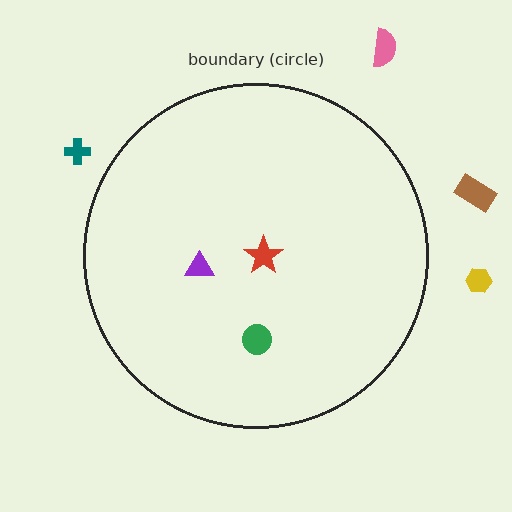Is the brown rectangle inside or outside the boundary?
Outside.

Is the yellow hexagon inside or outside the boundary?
Outside.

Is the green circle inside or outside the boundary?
Inside.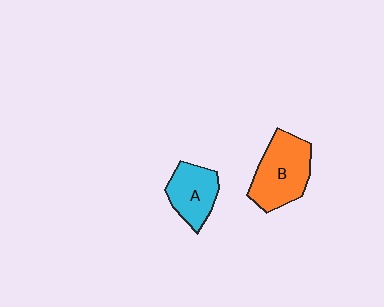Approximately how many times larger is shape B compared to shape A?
Approximately 1.4 times.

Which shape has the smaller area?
Shape A (cyan).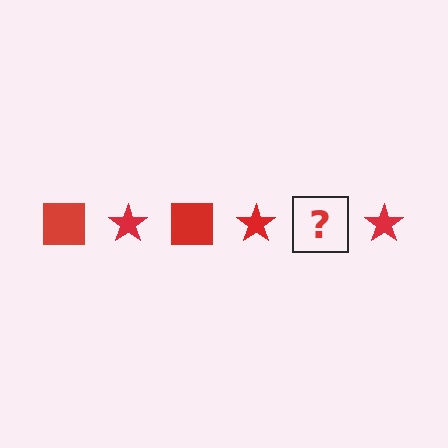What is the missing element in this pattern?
The missing element is a red square.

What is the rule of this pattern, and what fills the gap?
The rule is that the pattern cycles through square, star shapes in red. The gap should be filled with a red square.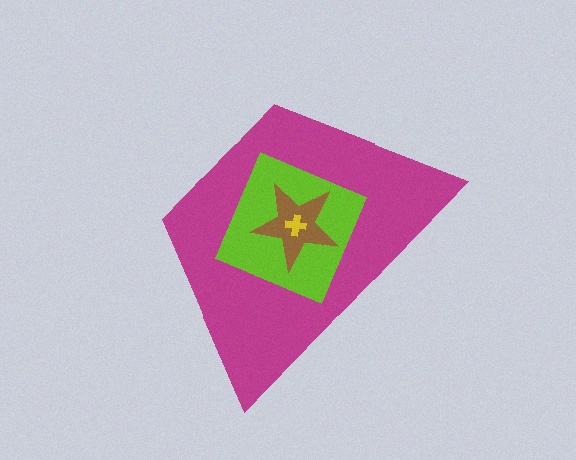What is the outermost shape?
The magenta trapezoid.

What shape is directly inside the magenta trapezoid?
The lime diamond.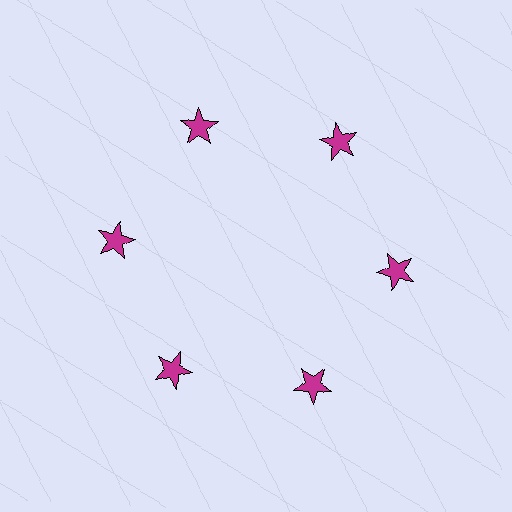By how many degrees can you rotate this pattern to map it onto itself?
The pattern maps onto itself every 60 degrees of rotation.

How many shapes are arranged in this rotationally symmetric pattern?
There are 6 shapes, arranged in 6 groups of 1.